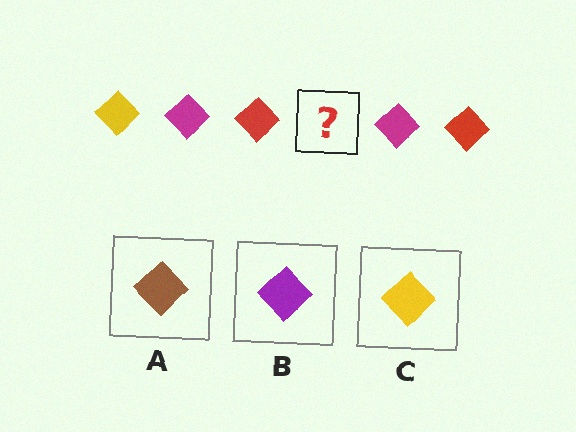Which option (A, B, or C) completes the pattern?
C.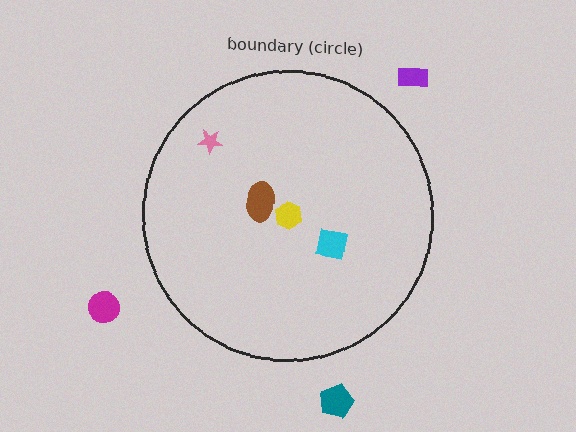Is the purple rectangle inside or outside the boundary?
Outside.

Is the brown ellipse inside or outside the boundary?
Inside.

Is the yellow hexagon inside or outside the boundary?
Inside.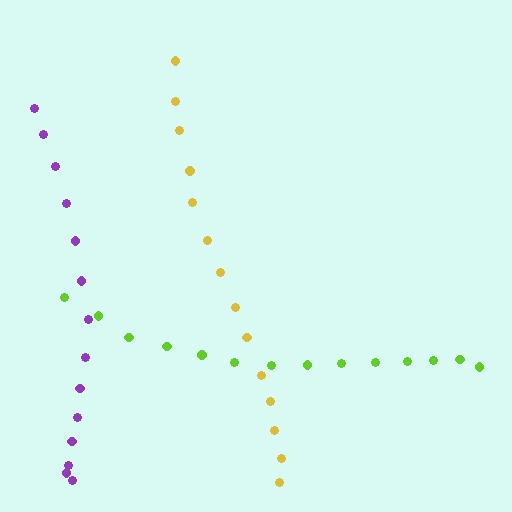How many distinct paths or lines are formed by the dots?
There are 3 distinct paths.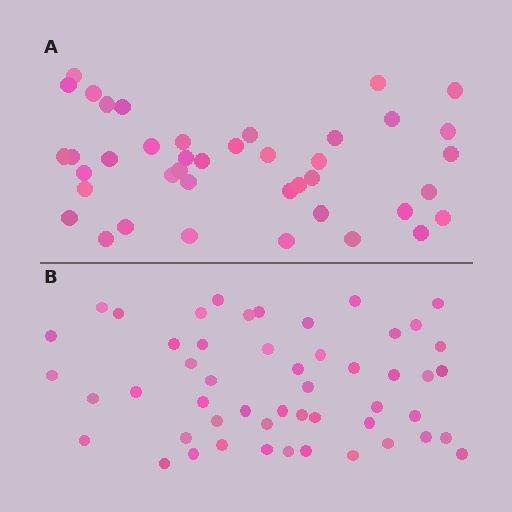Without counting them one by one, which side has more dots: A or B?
Region B (the bottom region) has more dots.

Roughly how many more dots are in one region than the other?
Region B has roughly 10 or so more dots than region A.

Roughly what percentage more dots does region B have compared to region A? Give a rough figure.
About 25% more.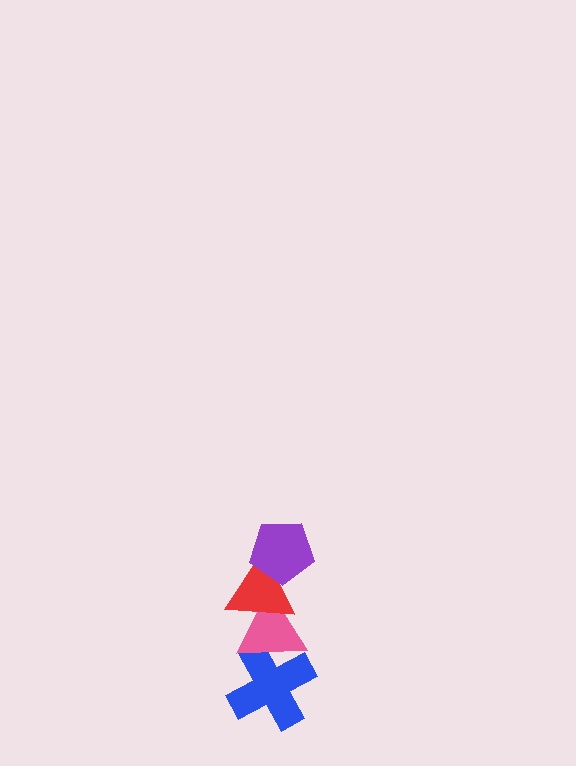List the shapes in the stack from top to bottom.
From top to bottom: the purple pentagon, the red triangle, the pink triangle, the blue cross.